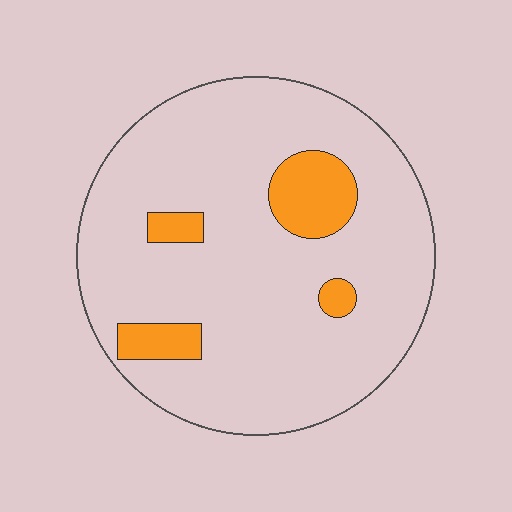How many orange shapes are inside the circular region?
4.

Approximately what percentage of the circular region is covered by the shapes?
Approximately 10%.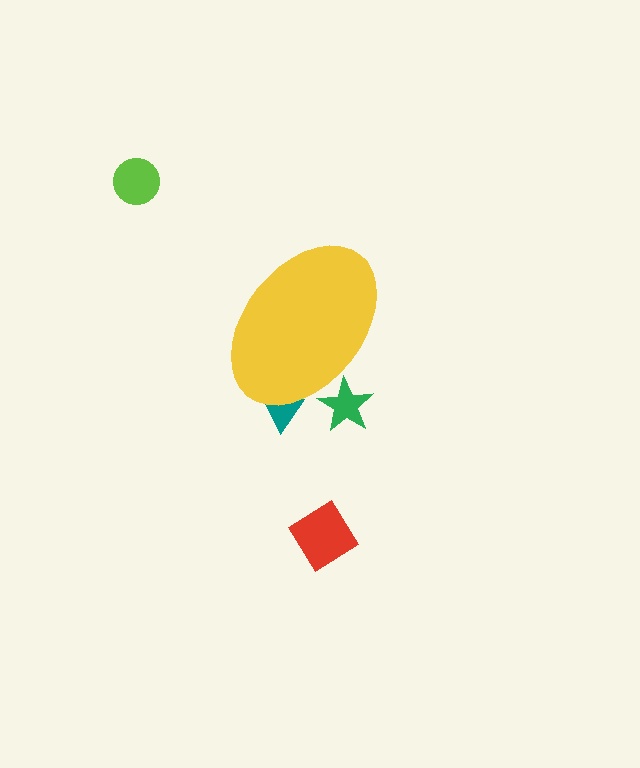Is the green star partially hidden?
Yes, the green star is partially hidden behind the yellow ellipse.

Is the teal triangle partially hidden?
Yes, the teal triangle is partially hidden behind the yellow ellipse.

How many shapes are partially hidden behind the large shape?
2 shapes are partially hidden.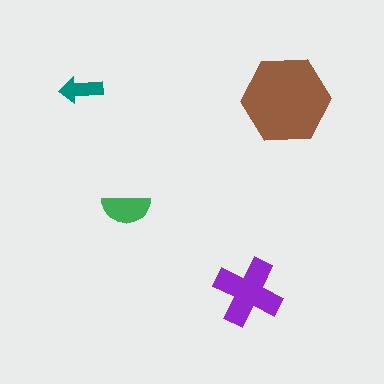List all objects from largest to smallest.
The brown hexagon, the purple cross, the green semicircle, the teal arrow.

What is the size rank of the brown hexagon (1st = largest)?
1st.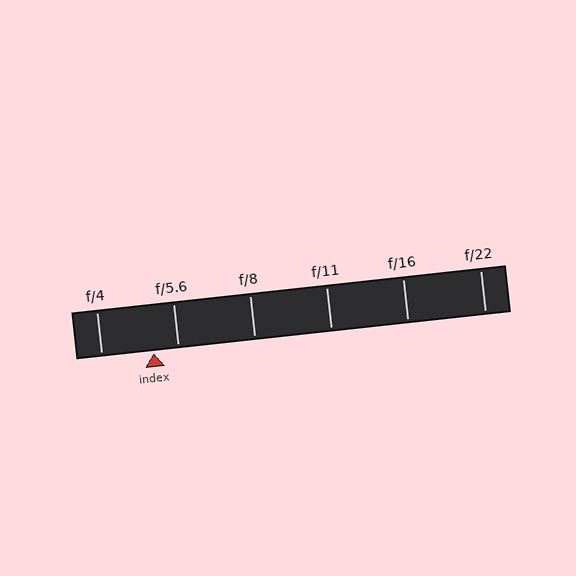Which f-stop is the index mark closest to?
The index mark is closest to f/5.6.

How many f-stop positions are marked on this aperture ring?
There are 6 f-stop positions marked.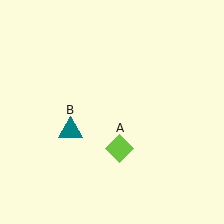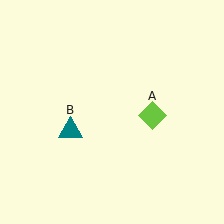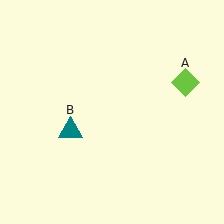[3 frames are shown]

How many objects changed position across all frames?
1 object changed position: lime diamond (object A).